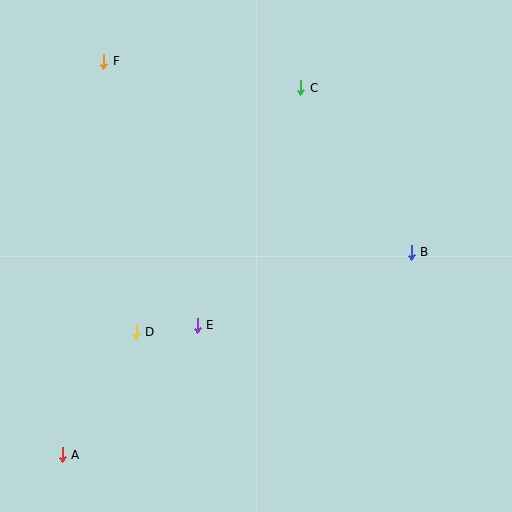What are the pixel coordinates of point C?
Point C is at (301, 88).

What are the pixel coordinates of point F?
Point F is at (104, 61).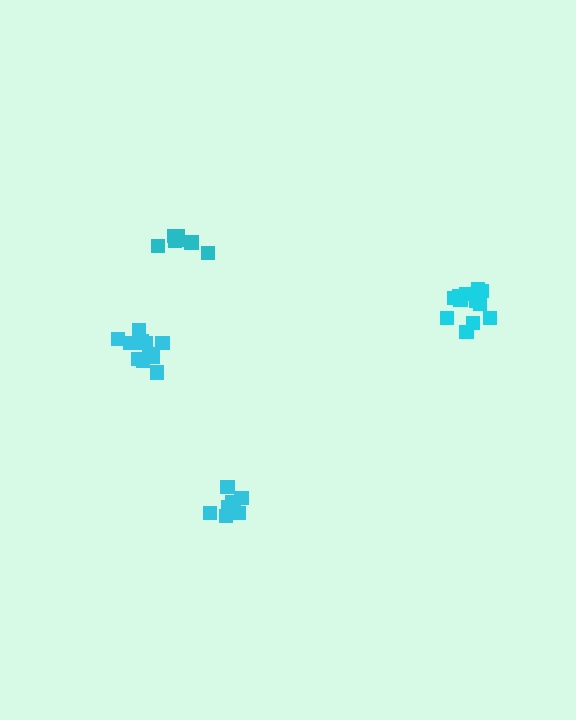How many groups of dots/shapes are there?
There are 4 groups.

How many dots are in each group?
Group 1: 8 dots, Group 2: 13 dots, Group 3: 13 dots, Group 4: 8 dots (42 total).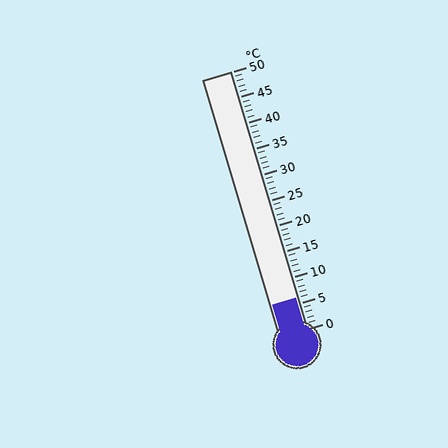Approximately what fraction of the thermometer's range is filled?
The thermometer is filled to approximately 10% of its range.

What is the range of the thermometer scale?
The thermometer scale ranges from 0°C to 50°C.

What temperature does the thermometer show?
The thermometer shows approximately 6°C.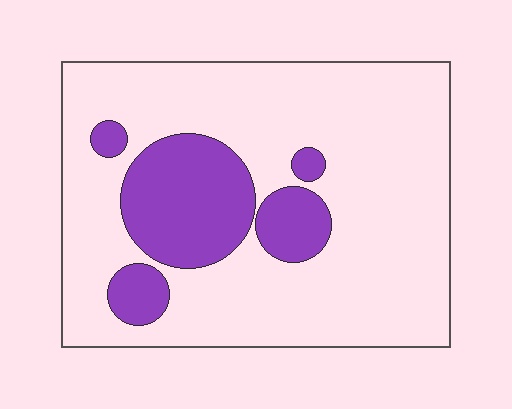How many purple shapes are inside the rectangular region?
5.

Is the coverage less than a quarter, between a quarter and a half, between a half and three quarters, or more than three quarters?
Less than a quarter.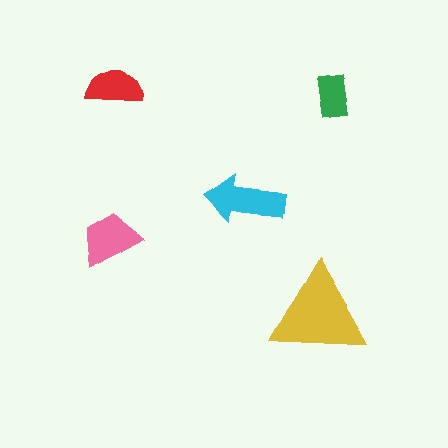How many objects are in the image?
There are 5 objects in the image.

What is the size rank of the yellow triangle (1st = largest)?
1st.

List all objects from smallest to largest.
The green rectangle, the red semicircle, the pink trapezoid, the cyan arrow, the yellow triangle.